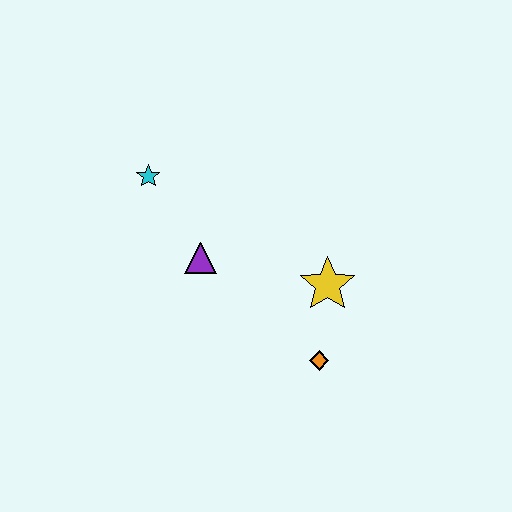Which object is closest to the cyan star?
The purple triangle is closest to the cyan star.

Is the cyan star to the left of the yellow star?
Yes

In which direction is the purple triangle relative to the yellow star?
The purple triangle is to the left of the yellow star.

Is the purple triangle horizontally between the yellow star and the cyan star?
Yes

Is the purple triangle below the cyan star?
Yes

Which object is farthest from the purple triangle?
The orange diamond is farthest from the purple triangle.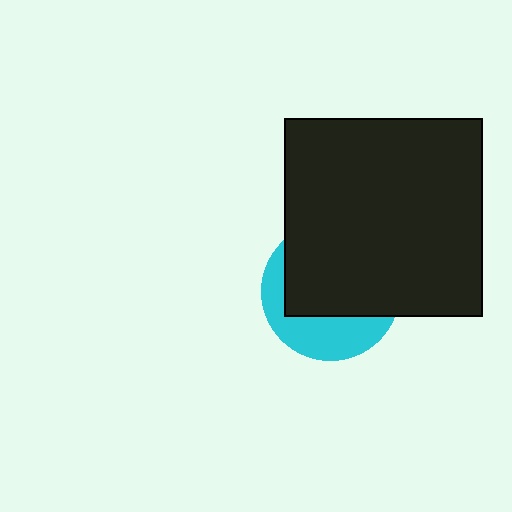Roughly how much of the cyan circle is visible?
A small part of it is visible (roughly 36%).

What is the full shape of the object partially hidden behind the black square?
The partially hidden object is a cyan circle.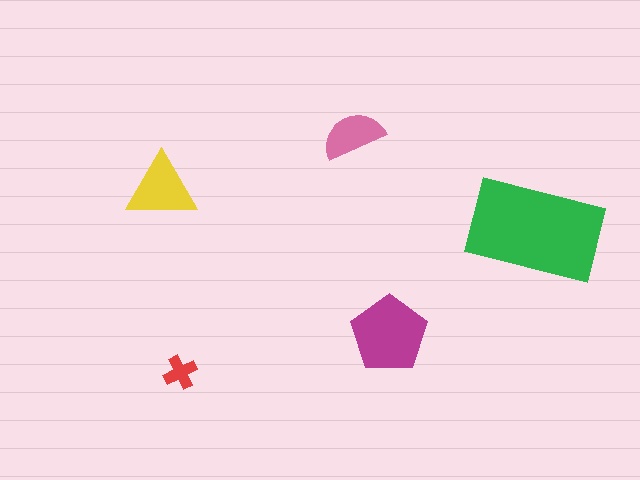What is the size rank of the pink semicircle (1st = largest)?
4th.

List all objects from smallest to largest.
The red cross, the pink semicircle, the yellow triangle, the magenta pentagon, the green rectangle.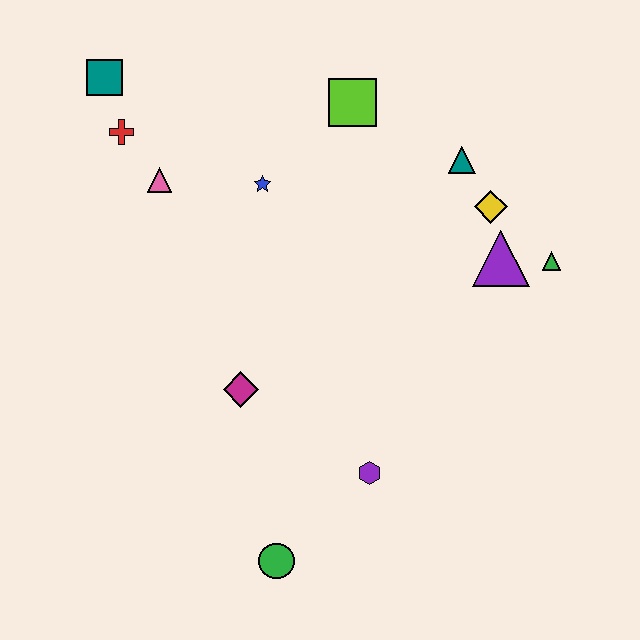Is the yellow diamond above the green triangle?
Yes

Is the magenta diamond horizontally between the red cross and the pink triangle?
No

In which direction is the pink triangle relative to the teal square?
The pink triangle is below the teal square.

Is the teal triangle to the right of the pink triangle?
Yes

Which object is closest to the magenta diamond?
The purple hexagon is closest to the magenta diamond.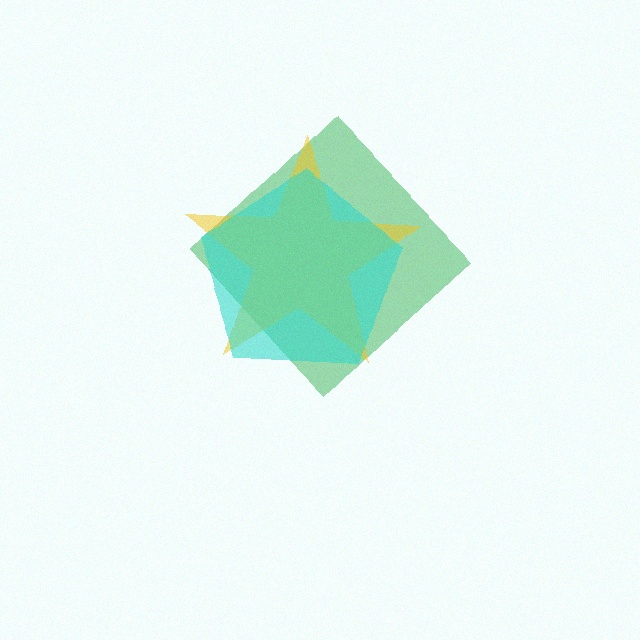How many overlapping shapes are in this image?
There are 3 overlapping shapes in the image.